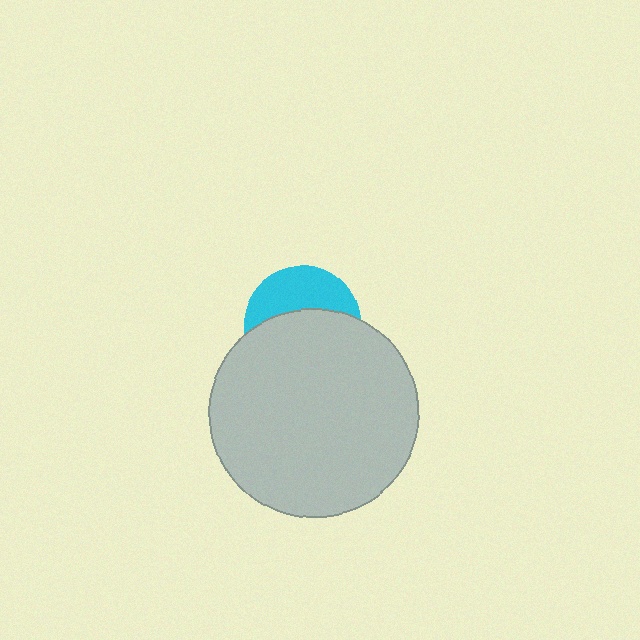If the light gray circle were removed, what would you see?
You would see the complete cyan circle.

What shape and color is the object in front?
The object in front is a light gray circle.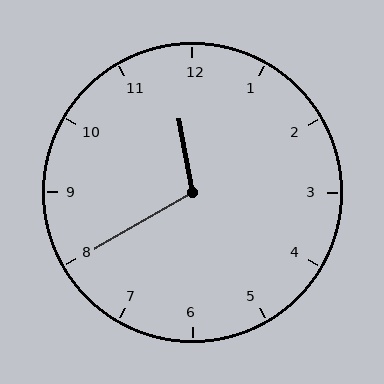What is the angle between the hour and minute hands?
Approximately 110 degrees.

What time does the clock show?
11:40.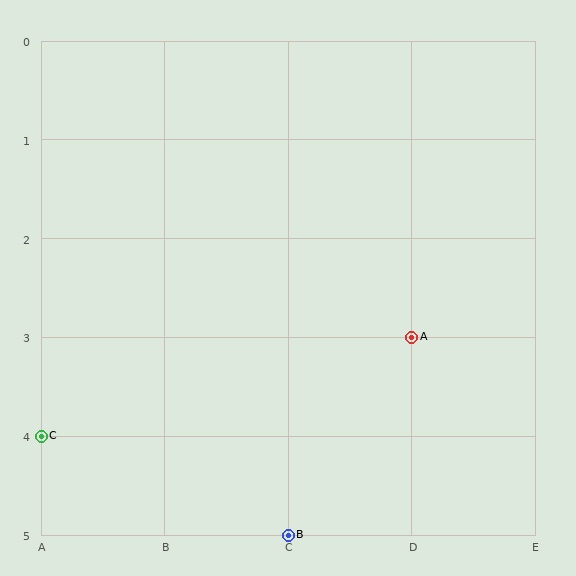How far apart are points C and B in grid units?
Points C and B are 2 columns and 1 row apart (about 2.2 grid units diagonally).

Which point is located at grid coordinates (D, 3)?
Point A is at (D, 3).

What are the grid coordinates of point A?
Point A is at grid coordinates (D, 3).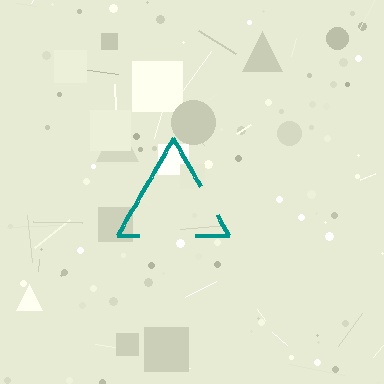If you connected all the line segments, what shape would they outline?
They would outline a triangle.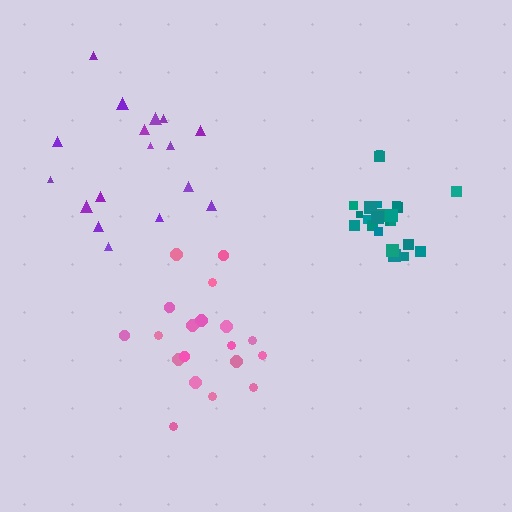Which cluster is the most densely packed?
Teal.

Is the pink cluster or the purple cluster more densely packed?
Pink.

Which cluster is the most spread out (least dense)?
Purple.